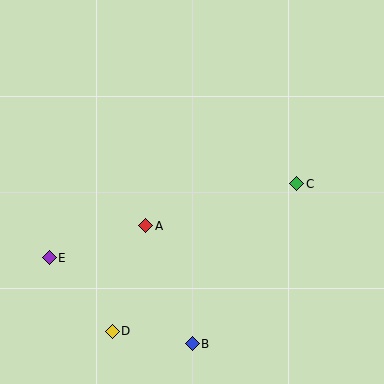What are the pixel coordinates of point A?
Point A is at (146, 226).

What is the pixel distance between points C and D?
The distance between C and D is 236 pixels.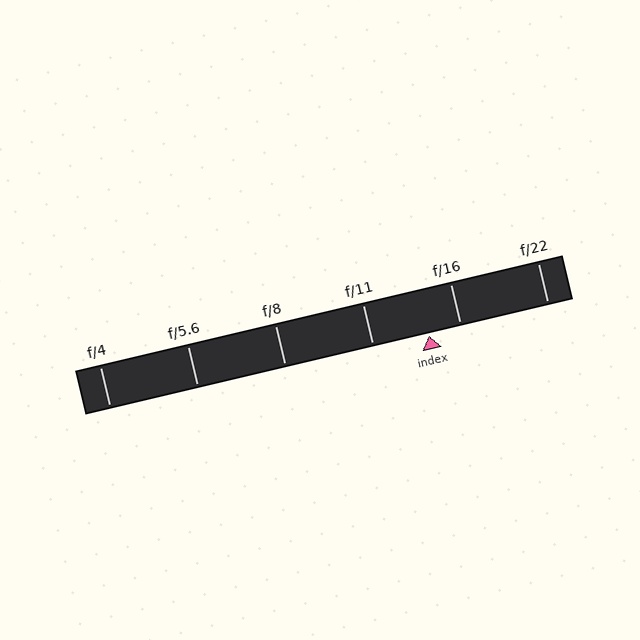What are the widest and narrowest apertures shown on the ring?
The widest aperture shown is f/4 and the narrowest is f/22.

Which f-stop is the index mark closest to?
The index mark is closest to f/16.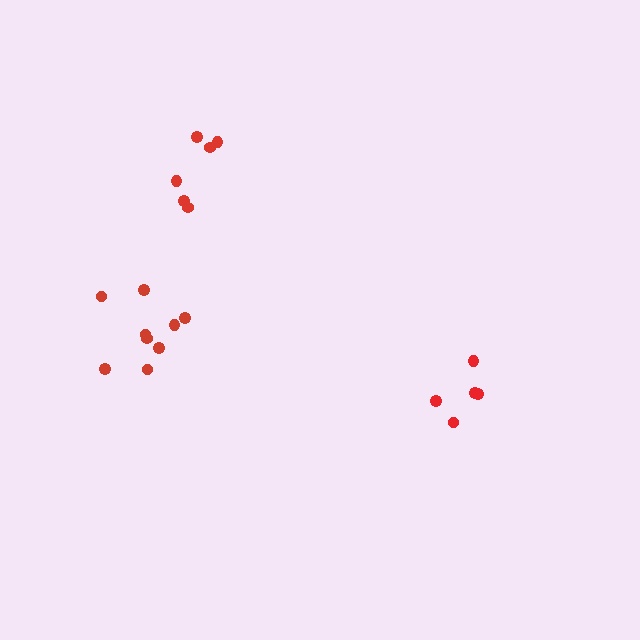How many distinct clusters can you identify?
There are 3 distinct clusters.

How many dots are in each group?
Group 1: 5 dots, Group 2: 6 dots, Group 3: 9 dots (20 total).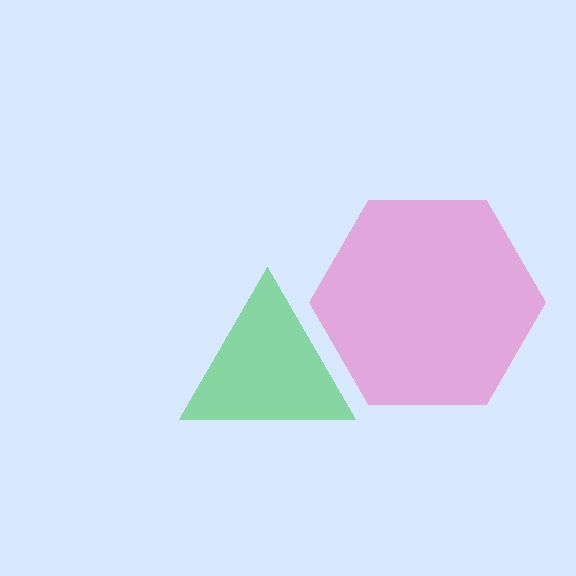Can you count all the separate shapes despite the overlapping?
Yes, there are 2 separate shapes.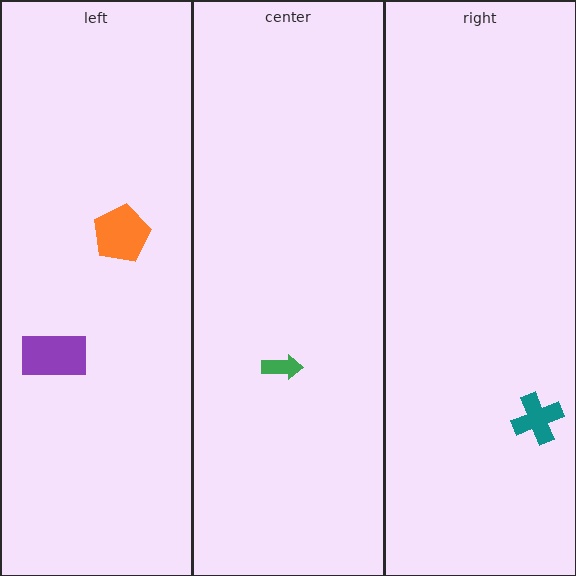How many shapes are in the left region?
2.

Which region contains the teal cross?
The right region.